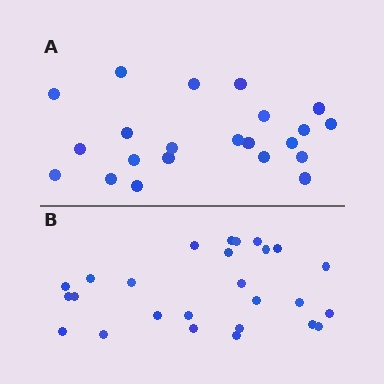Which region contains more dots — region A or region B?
Region B (the bottom region) has more dots.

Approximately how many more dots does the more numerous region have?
Region B has about 4 more dots than region A.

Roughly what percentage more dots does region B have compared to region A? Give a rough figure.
About 20% more.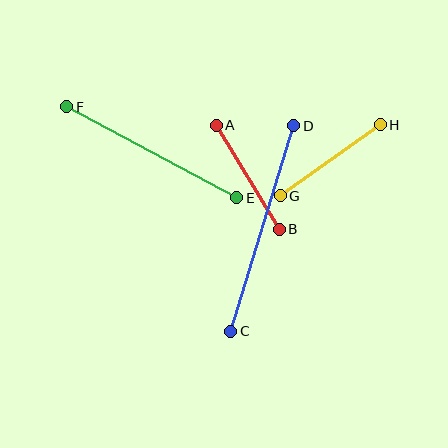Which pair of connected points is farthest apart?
Points C and D are farthest apart.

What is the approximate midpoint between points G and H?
The midpoint is at approximately (330, 160) pixels.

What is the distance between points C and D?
The distance is approximately 215 pixels.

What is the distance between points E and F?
The distance is approximately 193 pixels.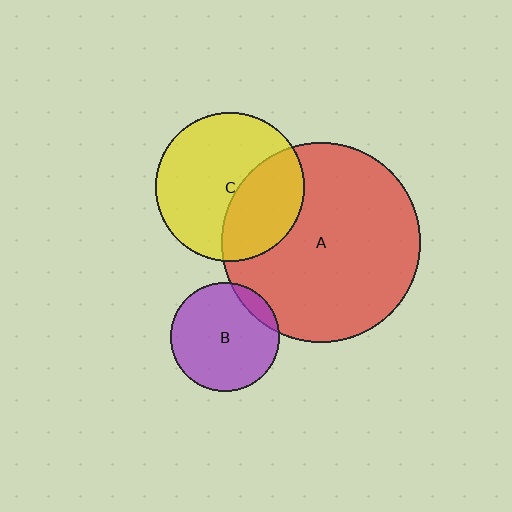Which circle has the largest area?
Circle A (red).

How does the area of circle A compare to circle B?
Approximately 3.3 times.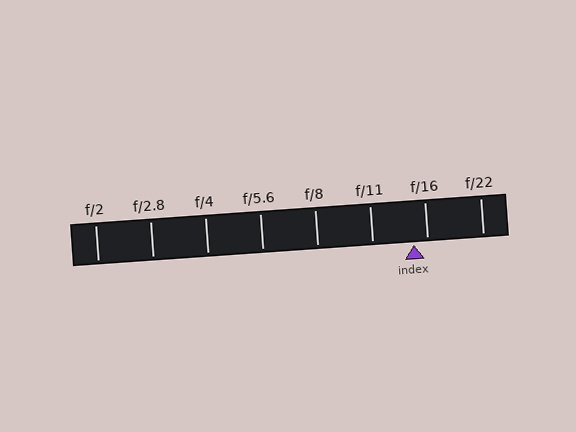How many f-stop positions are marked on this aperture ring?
There are 8 f-stop positions marked.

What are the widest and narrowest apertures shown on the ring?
The widest aperture shown is f/2 and the narrowest is f/22.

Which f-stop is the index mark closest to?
The index mark is closest to f/16.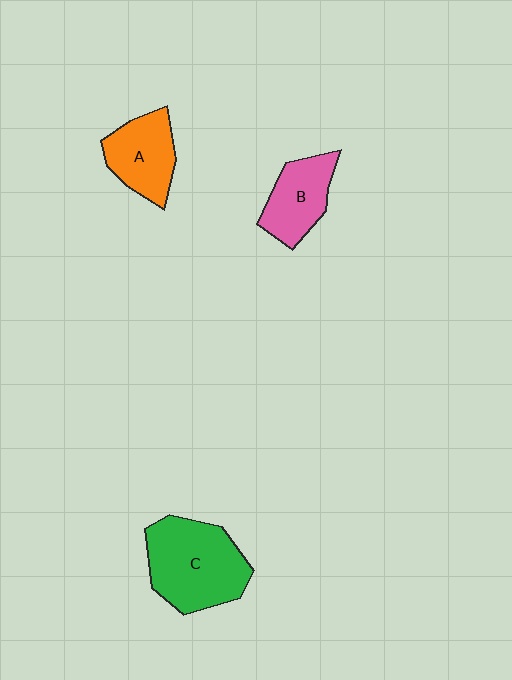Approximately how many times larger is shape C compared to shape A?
Approximately 1.6 times.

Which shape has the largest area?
Shape C (green).